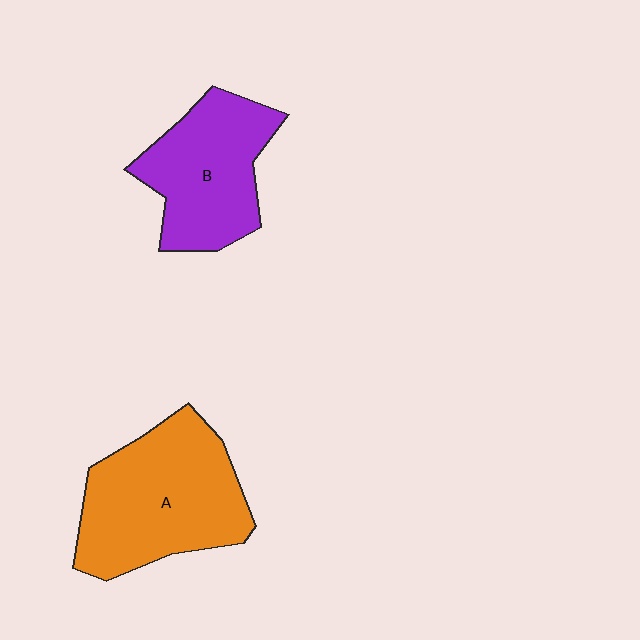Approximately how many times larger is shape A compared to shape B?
Approximately 1.3 times.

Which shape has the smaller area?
Shape B (purple).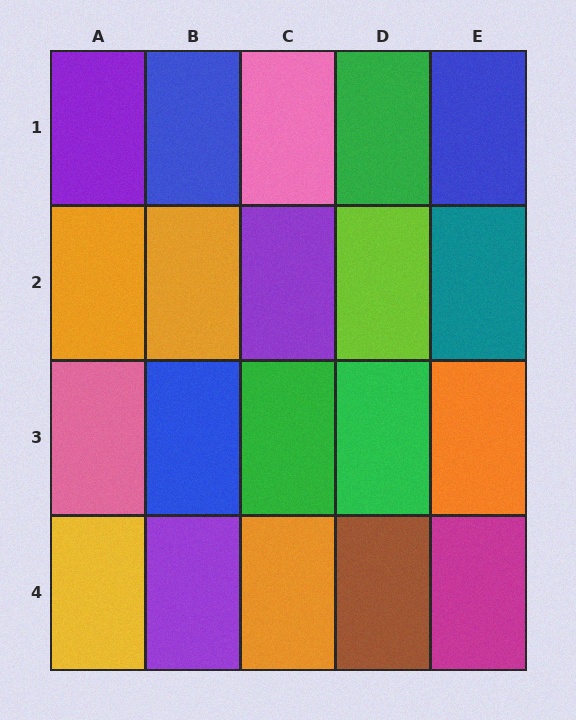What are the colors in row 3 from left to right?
Pink, blue, green, green, orange.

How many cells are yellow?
1 cell is yellow.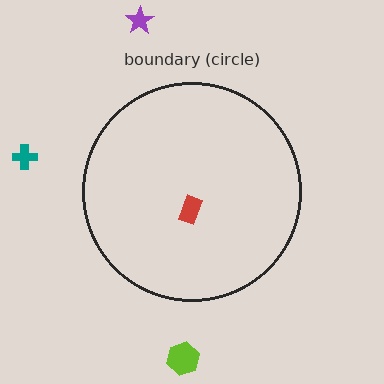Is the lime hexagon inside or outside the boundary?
Outside.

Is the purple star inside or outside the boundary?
Outside.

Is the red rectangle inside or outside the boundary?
Inside.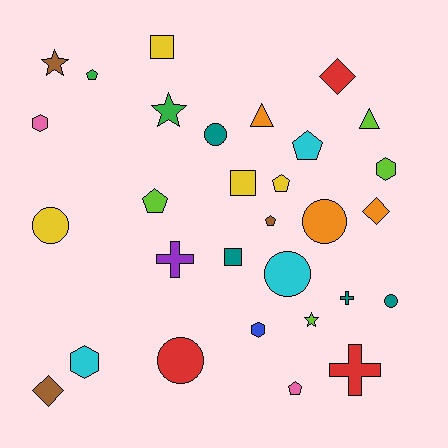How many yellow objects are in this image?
There are 4 yellow objects.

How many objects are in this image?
There are 30 objects.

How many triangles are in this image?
There are 2 triangles.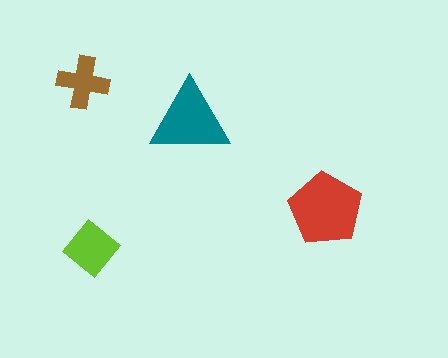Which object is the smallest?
The brown cross.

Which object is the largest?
The red pentagon.